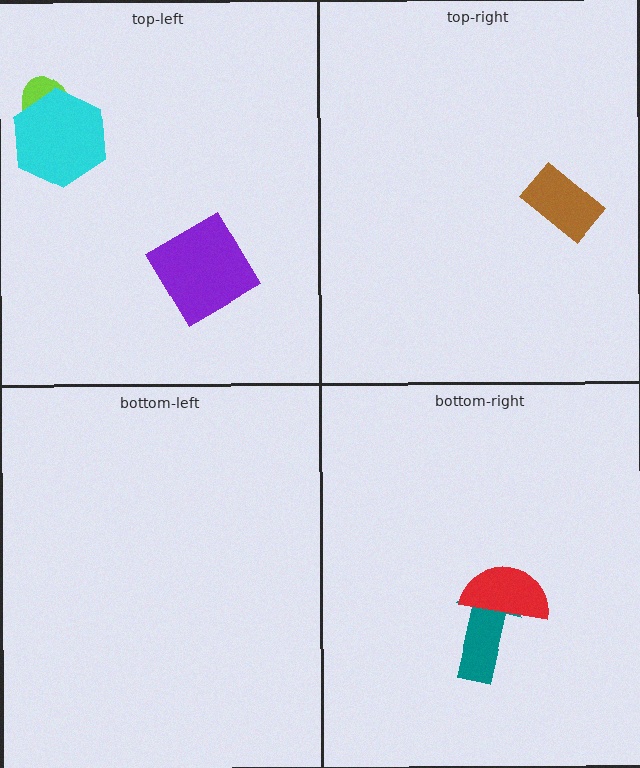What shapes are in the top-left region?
The lime ellipse, the purple diamond, the cyan hexagon.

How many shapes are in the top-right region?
1.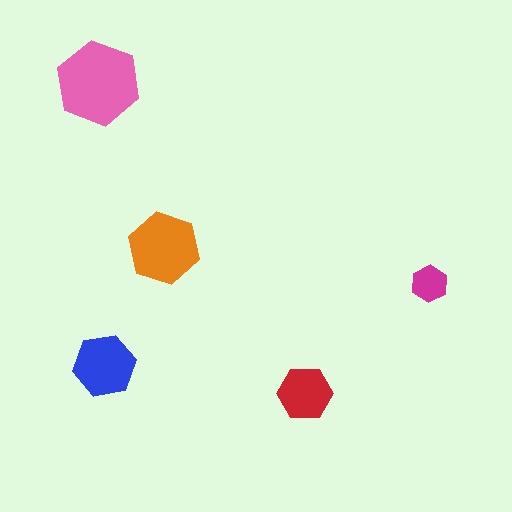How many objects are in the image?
There are 5 objects in the image.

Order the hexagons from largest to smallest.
the pink one, the orange one, the blue one, the red one, the magenta one.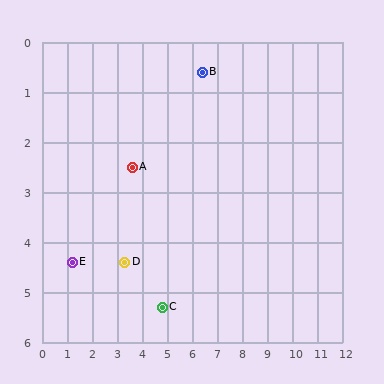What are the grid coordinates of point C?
Point C is at approximately (4.8, 5.3).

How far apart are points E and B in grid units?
Points E and B are about 6.4 grid units apart.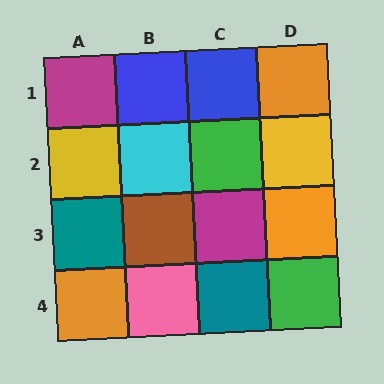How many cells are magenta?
2 cells are magenta.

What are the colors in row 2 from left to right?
Yellow, cyan, green, yellow.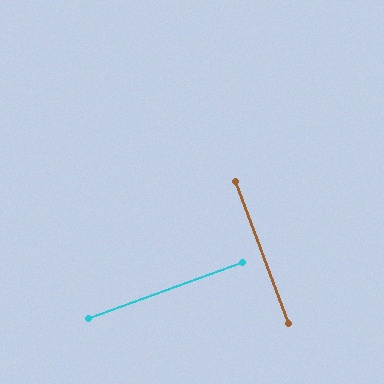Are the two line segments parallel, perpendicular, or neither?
Perpendicular — they meet at approximately 90°.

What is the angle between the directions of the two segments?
Approximately 90 degrees.